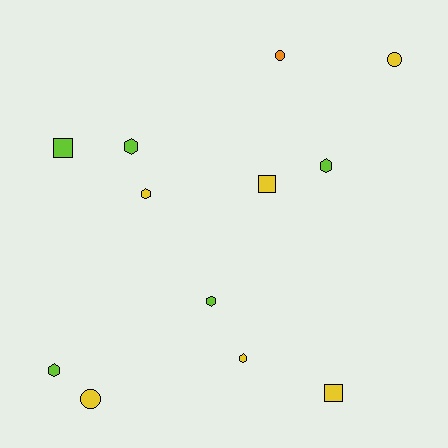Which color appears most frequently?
Yellow, with 6 objects.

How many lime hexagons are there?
There are 4 lime hexagons.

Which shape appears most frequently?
Hexagon, with 6 objects.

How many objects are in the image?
There are 12 objects.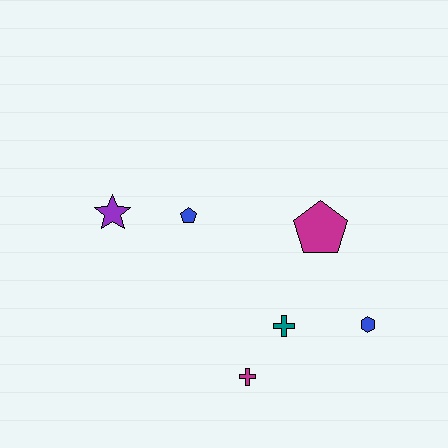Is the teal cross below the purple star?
Yes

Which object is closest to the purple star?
The blue pentagon is closest to the purple star.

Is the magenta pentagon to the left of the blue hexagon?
Yes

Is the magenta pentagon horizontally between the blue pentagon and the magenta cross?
No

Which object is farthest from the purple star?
The blue hexagon is farthest from the purple star.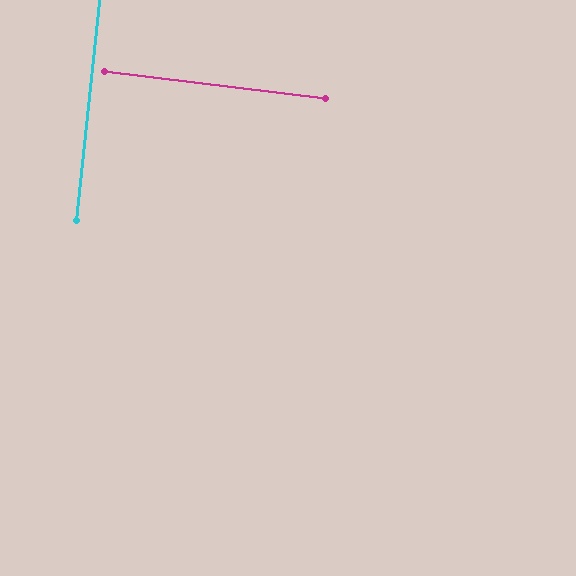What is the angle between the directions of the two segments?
Approximately 89 degrees.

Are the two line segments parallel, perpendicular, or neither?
Perpendicular — they meet at approximately 89°.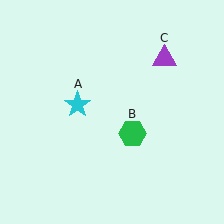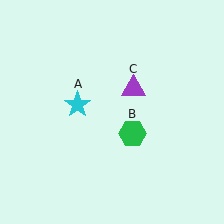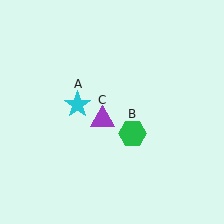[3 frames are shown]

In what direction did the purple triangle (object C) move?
The purple triangle (object C) moved down and to the left.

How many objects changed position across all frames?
1 object changed position: purple triangle (object C).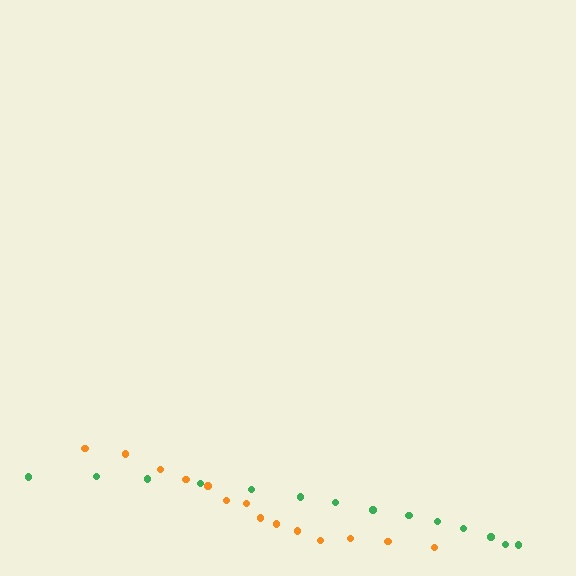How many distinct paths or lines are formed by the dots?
There are 2 distinct paths.